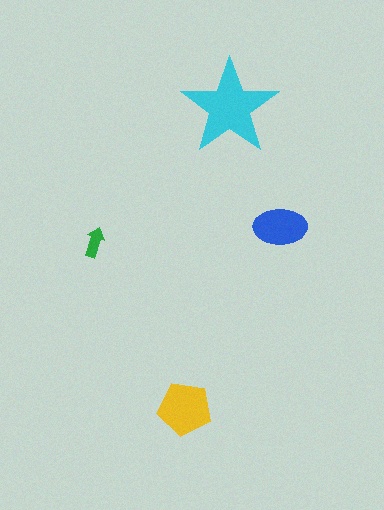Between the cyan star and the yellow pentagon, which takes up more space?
The cyan star.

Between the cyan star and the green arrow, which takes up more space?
The cyan star.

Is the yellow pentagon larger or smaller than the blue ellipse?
Larger.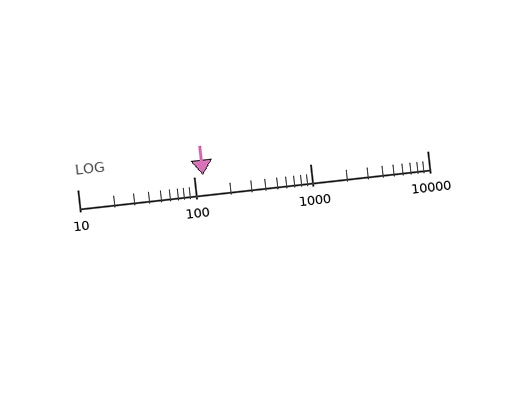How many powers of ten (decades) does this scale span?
The scale spans 3 decades, from 10 to 10000.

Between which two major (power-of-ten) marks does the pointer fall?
The pointer is between 100 and 1000.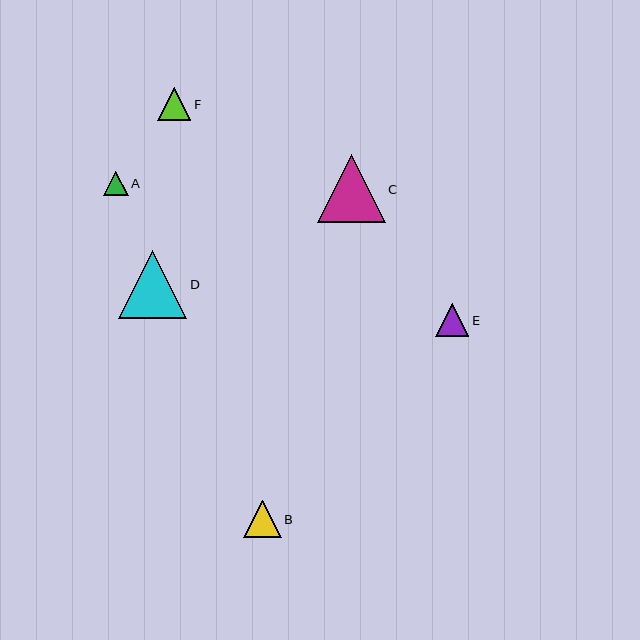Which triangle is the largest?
Triangle D is the largest with a size of approximately 68 pixels.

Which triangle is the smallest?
Triangle A is the smallest with a size of approximately 25 pixels.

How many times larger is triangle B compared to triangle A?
Triangle B is approximately 1.5 times the size of triangle A.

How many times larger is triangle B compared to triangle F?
Triangle B is approximately 1.1 times the size of triangle F.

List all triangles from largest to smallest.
From largest to smallest: D, C, B, F, E, A.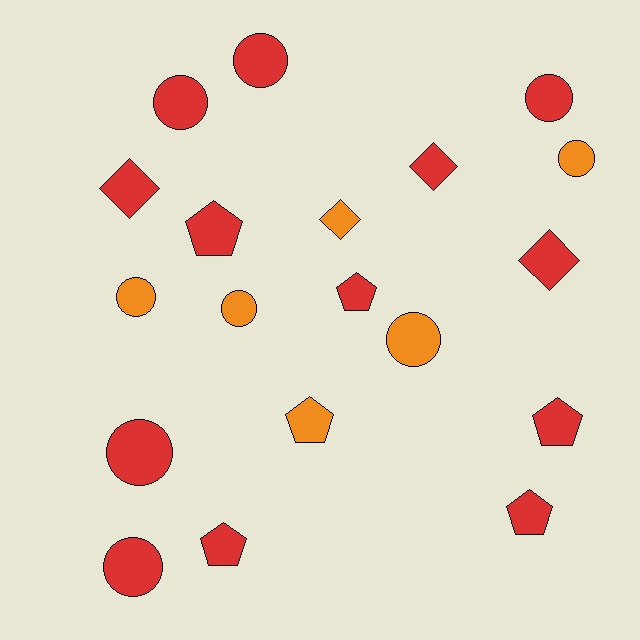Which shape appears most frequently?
Circle, with 9 objects.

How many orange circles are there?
There are 4 orange circles.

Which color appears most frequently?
Red, with 13 objects.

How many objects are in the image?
There are 19 objects.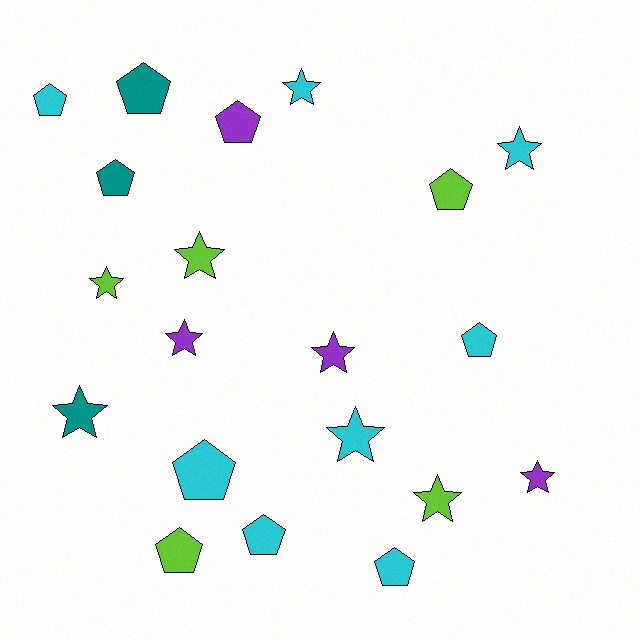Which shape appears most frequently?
Pentagon, with 10 objects.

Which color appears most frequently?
Cyan, with 8 objects.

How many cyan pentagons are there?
There are 5 cyan pentagons.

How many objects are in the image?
There are 20 objects.